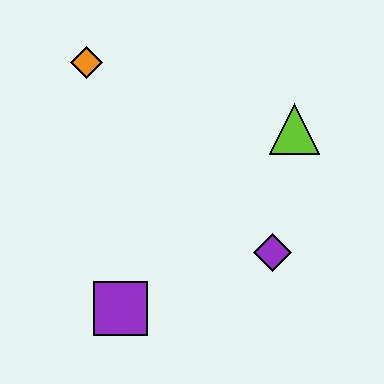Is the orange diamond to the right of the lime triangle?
No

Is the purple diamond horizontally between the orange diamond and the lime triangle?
Yes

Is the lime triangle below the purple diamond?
No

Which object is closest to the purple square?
The purple diamond is closest to the purple square.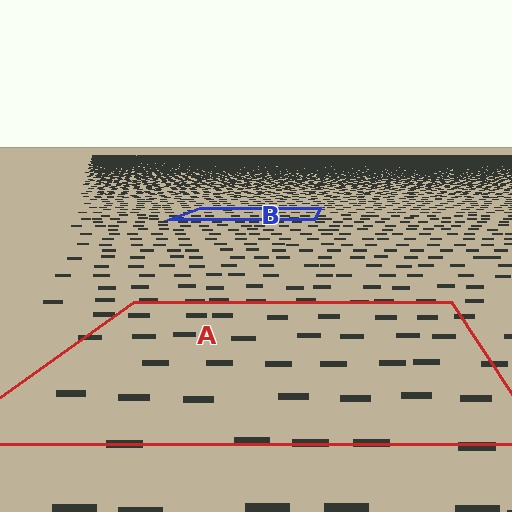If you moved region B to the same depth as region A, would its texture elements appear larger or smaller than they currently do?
They would appear larger. At a closer depth, the same texture elements are projected at a bigger on-screen size.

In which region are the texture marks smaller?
The texture marks are smaller in region B, because it is farther away.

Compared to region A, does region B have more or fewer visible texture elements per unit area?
Region B has more texture elements per unit area — they are packed more densely because it is farther away.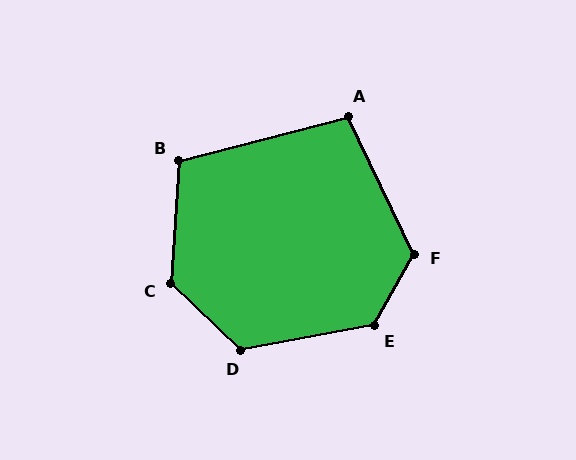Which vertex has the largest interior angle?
E, at approximately 130 degrees.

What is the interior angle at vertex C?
Approximately 130 degrees (obtuse).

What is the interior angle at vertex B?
Approximately 109 degrees (obtuse).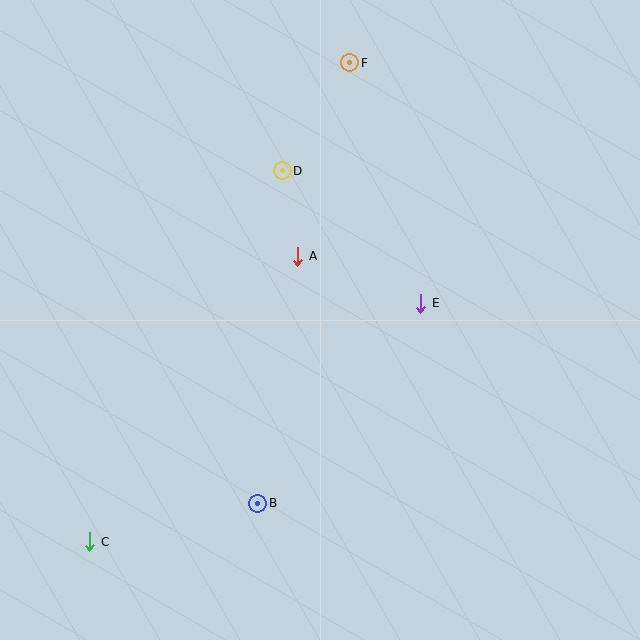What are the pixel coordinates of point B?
Point B is at (258, 503).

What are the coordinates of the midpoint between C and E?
The midpoint between C and E is at (255, 423).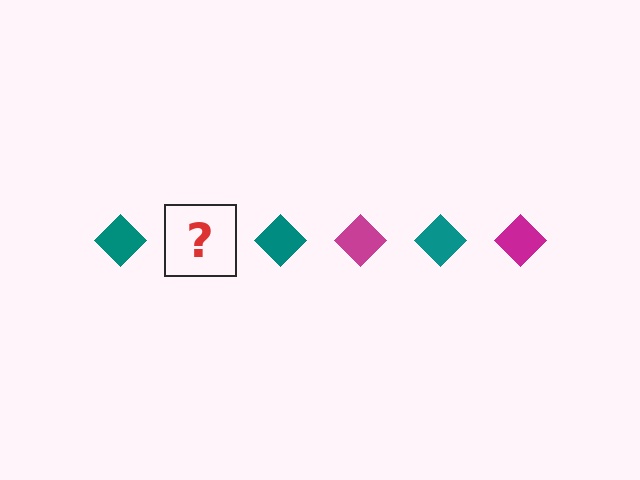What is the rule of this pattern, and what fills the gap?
The rule is that the pattern cycles through teal, magenta diamonds. The gap should be filled with a magenta diamond.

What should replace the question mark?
The question mark should be replaced with a magenta diamond.